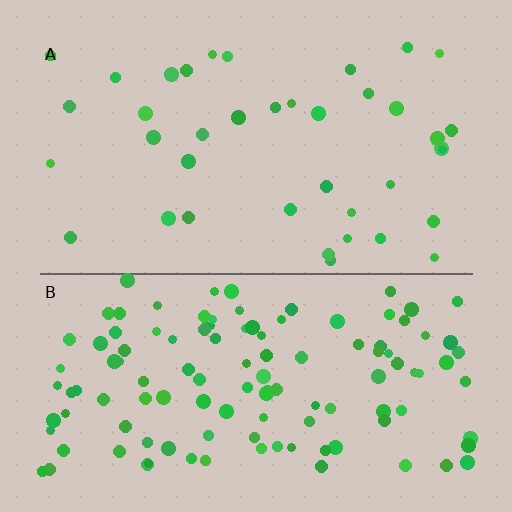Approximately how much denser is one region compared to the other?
Approximately 3.0× — region B over region A.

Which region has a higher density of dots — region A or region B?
B (the bottom).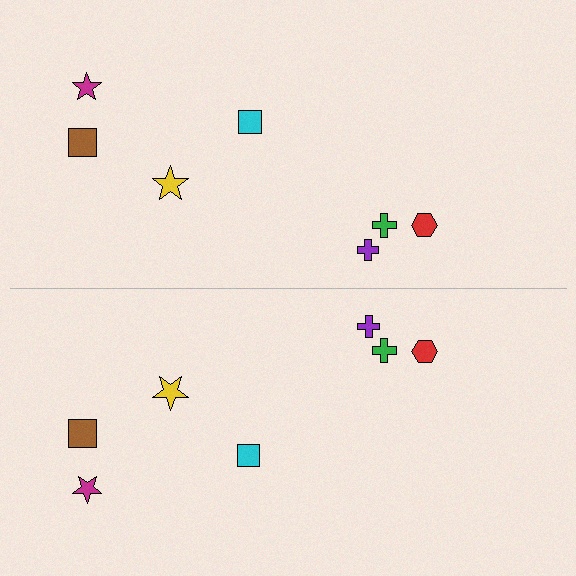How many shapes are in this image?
There are 14 shapes in this image.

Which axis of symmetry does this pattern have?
The pattern has a horizontal axis of symmetry running through the center of the image.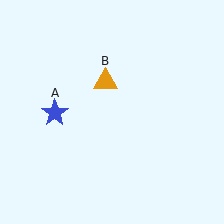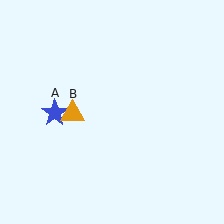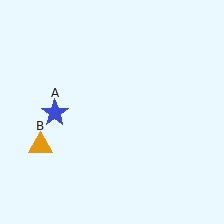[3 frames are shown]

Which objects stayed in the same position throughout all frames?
Blue star (object A) remained stationary.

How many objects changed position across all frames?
1 object changed position: orange triangle (object B).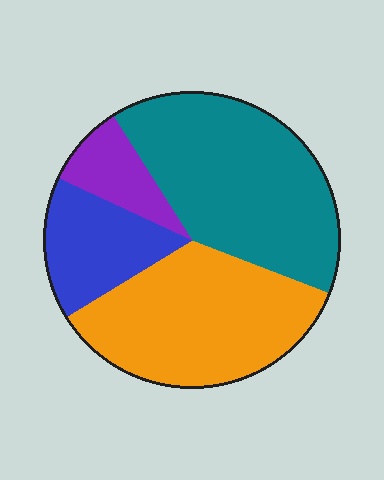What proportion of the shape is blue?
Blue takes up about one sixth (1/6) of the shape.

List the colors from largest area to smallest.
From largest to smallest: teal, orange, blue, purple.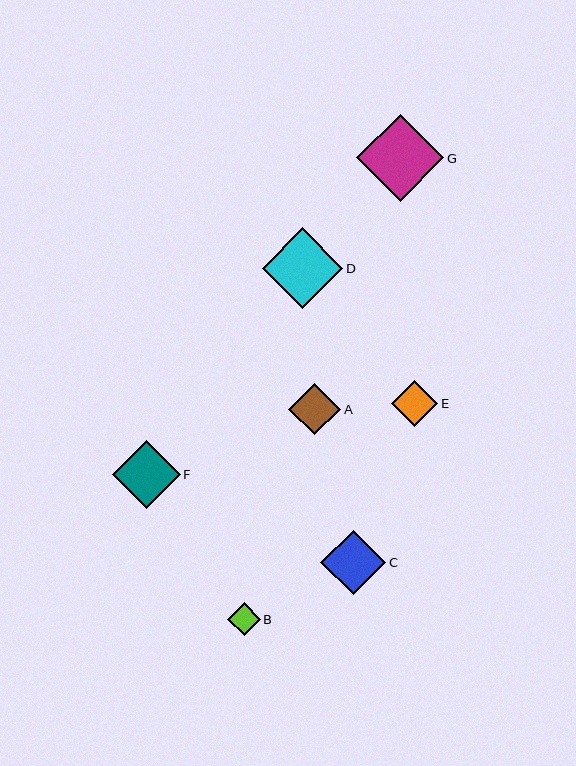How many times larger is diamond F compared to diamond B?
Diamond F is approximately 2.1 times the size of diamond B.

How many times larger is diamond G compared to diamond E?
Diamond G is approximately 1.9 times the size of diamond E.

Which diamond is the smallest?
Diamond B is the smallest with a size of approximately 32 pixels.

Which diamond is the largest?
Diamond G is the largest with a size of approximately 87 pixels.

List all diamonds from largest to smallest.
From largest to smallest: G, D, F, C, A, E, B.